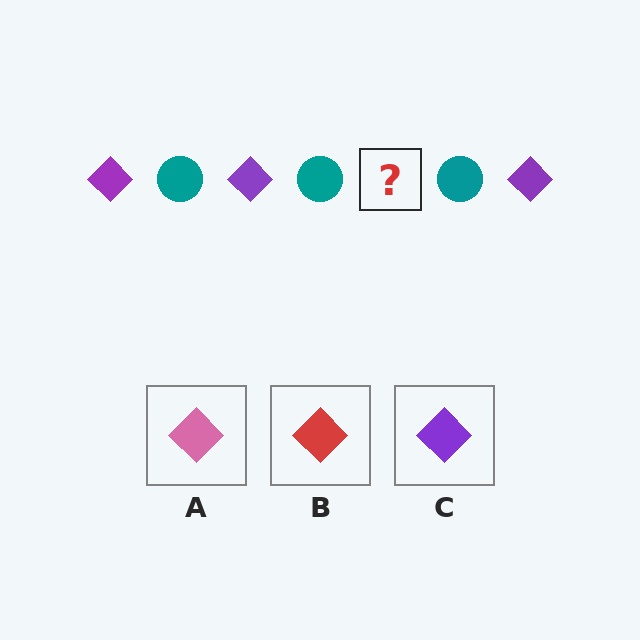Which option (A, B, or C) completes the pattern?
C.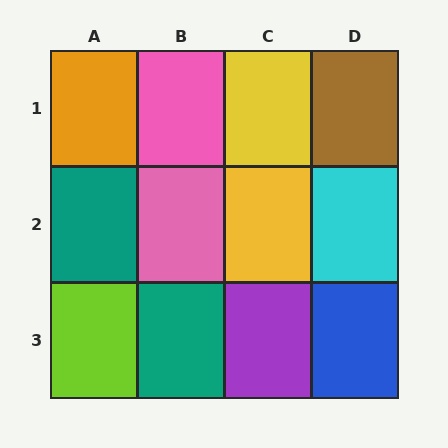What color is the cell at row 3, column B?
Teal.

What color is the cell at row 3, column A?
Lime.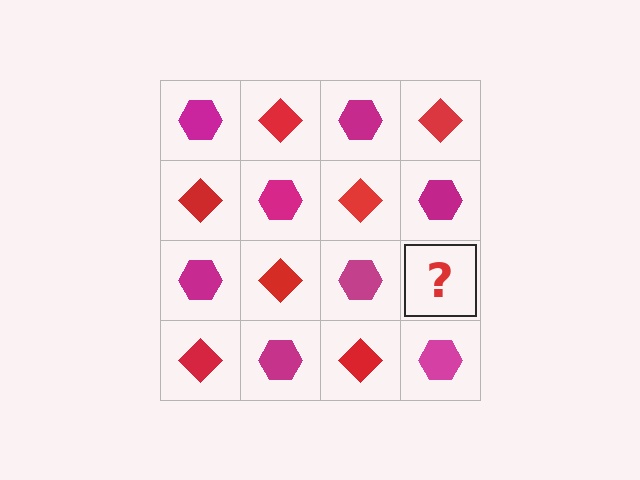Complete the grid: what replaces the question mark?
The question mark should be replaced with a red diamond.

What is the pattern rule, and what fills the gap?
The rule is that it alternates magenta hexagon and red diamond in a checkerboard pattern. The gap should be filled with a red diamond.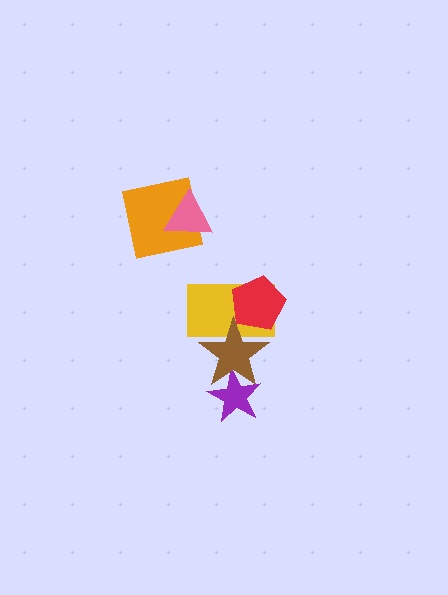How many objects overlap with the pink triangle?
1 object overlaps with the pink triangle.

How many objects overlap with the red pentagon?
2 objects overlap with the red pentagon.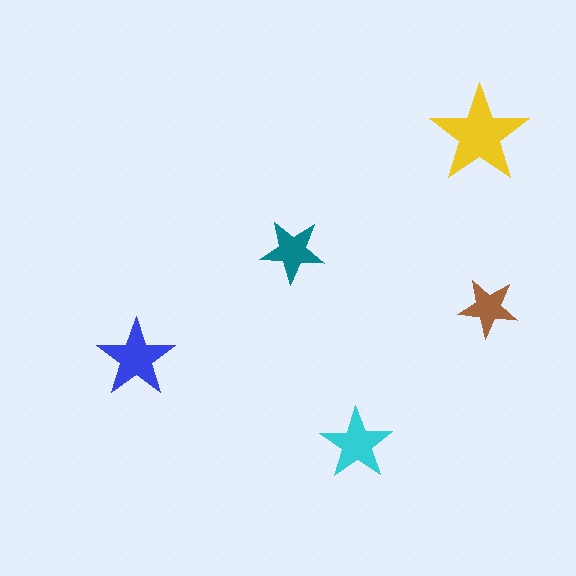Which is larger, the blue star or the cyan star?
The blue one.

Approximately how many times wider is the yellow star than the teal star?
About 1.5 times wider.